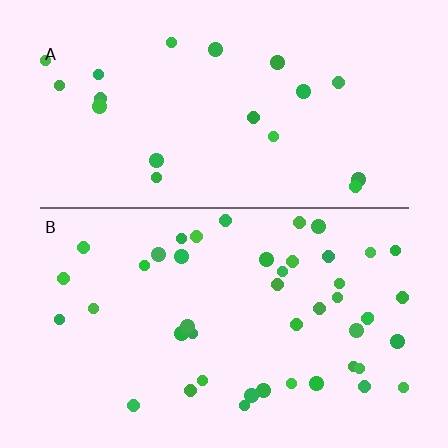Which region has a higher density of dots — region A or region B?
B (the bottom).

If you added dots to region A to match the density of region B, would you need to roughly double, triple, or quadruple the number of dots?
Approximately double.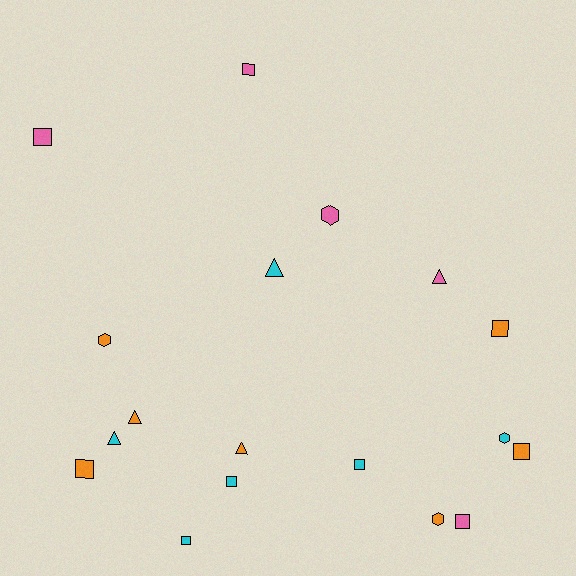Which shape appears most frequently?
Square, with 9 objects.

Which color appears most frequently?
Orange, with 7 objects.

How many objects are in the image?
There are 18 objects.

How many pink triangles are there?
There is 1 pink triangle.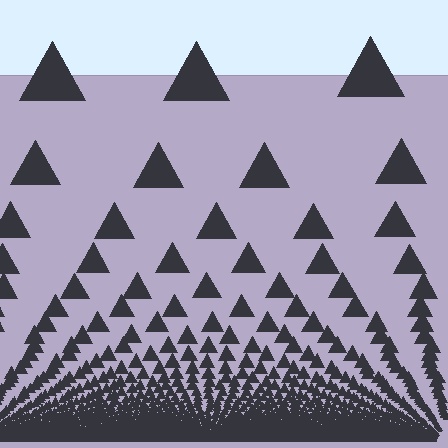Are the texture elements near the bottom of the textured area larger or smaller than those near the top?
Smaller. The gradient is inverted — elements near the bottom are smaller and denser.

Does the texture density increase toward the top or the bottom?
Density increases toward the bottom.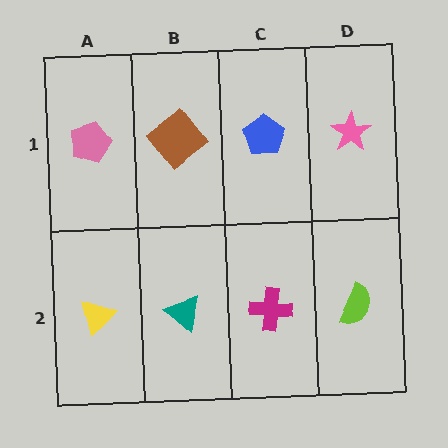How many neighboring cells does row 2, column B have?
3.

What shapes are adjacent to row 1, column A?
A yellow triangle (row 2, column A), a brown diamond (row 1, column B).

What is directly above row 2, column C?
A blue pentagon.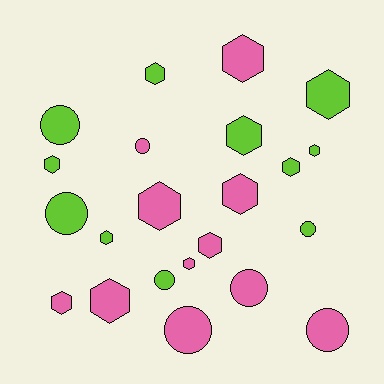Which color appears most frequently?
Lime, with 11 objects.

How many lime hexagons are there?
There are 7 lime hexagons.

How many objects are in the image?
There are 22 objects.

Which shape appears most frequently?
Hexagon, with 14 objects.